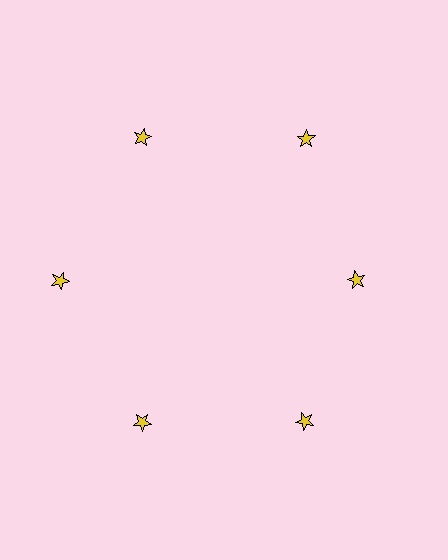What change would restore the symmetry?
The symmetry would be restored by moving it outward, back onto the ring so that all 6 stars sit at equal angles and equal distance from the center.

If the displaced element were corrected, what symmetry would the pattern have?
It would have 6-fold rotational symmetry — the pattern would map onto itself every 60 degrees.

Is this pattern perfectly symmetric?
No. The 6 yellow stars are arranged in a ring, but one element near the 3 o'clock position is pulled inward toward the center, breaking the 6-fold rotational symmetry.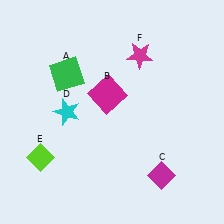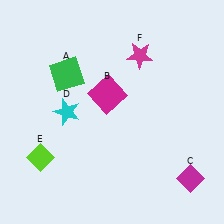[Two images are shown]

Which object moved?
The magenta diamond (C) moved right.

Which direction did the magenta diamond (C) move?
The magenta diamond (C) moved right.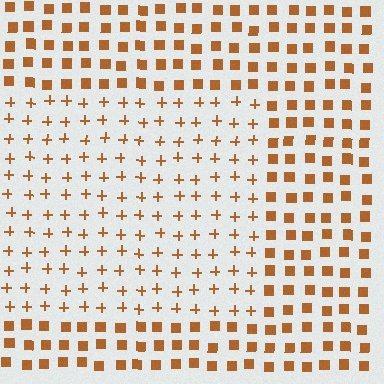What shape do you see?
I see a rectangle.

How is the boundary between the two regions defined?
The boundary is defined by a change in element shape: plus signs inside vs. squares outside. All elements share the same color and spacing.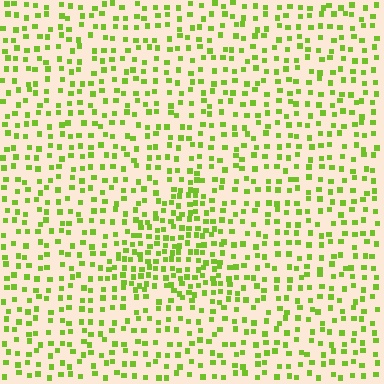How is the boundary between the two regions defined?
The boundary is defined by a change in element density (approximately 1.8x ratio). All elements are the same color, size, and shape.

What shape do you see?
I see a triangle.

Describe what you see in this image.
The image contains small lime elements arranged at two different densities. A triangle-shaped region is visible where the elements are more densely packed than the surrounding area.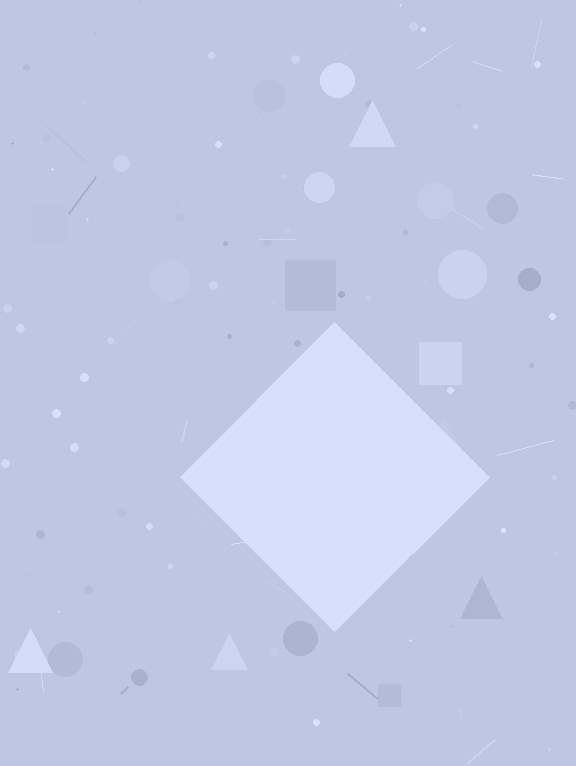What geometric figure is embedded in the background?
A diamond is embedded in the background.